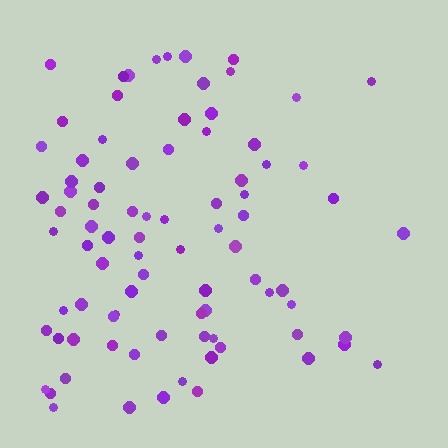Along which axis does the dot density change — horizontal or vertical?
Horizontal.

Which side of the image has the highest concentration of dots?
The left.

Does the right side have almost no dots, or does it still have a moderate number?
Still a moderate number, just noticeably fewer than the left.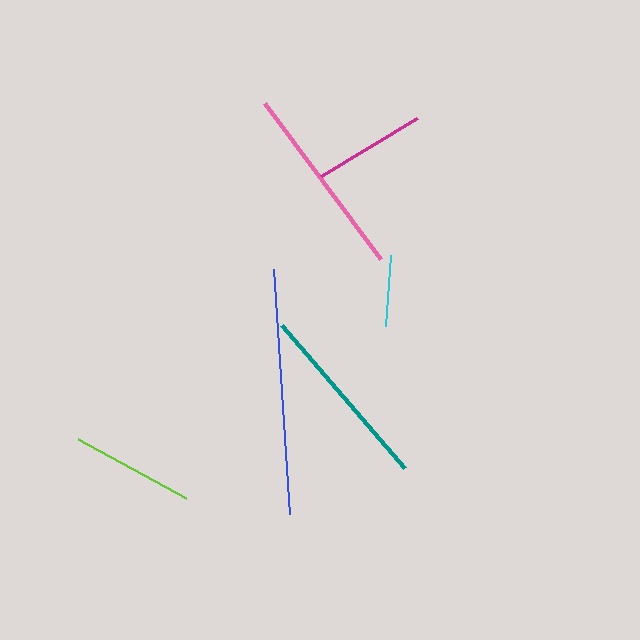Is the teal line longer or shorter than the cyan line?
The teal line is longer than the cyan line.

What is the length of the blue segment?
The blue segment is approximately 245 pixels long.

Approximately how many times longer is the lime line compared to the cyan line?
The lime line is approximately 1.7 times the length of the cyan line.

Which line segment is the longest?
The blue line is the longest at approximately 245 pixels.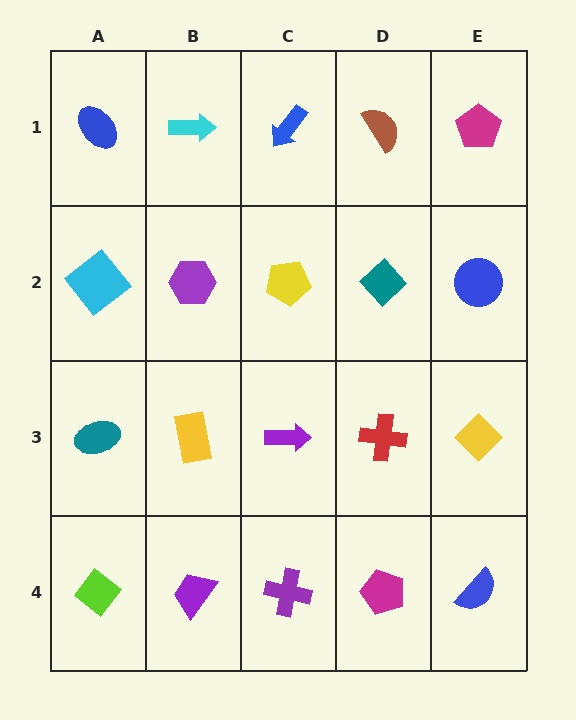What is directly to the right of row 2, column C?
A teal diamond.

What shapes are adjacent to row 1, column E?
A blue circle (row 2, column E), a brown semicircle (row 1, column D).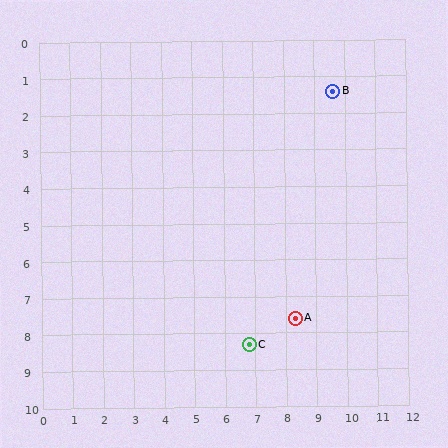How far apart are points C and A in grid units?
Points C and A are about 1.7 grid units apart.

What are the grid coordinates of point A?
Point A is at approximately (8.3, 7.6).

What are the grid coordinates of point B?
Point B is at approximately (9.6, 1.4).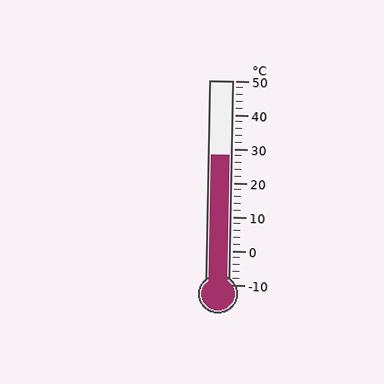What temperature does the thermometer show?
The thermometer shows approximately 28°C.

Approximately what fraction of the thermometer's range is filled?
The thermometer is filled to approximately 65% of its range.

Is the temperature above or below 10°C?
The temperature is above 10°C.